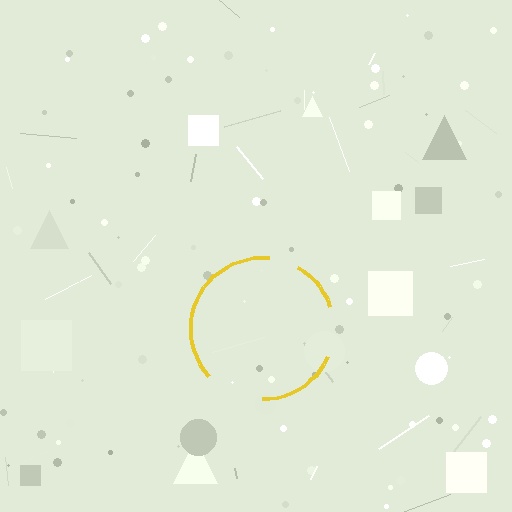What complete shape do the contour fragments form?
The contour fragments form a circle.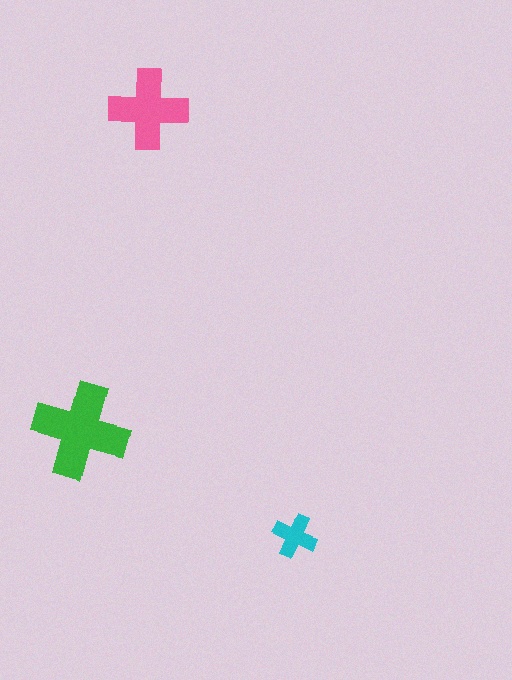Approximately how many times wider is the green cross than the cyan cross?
About 2 times wider.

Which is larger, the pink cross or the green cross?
The green one.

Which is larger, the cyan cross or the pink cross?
The pink one.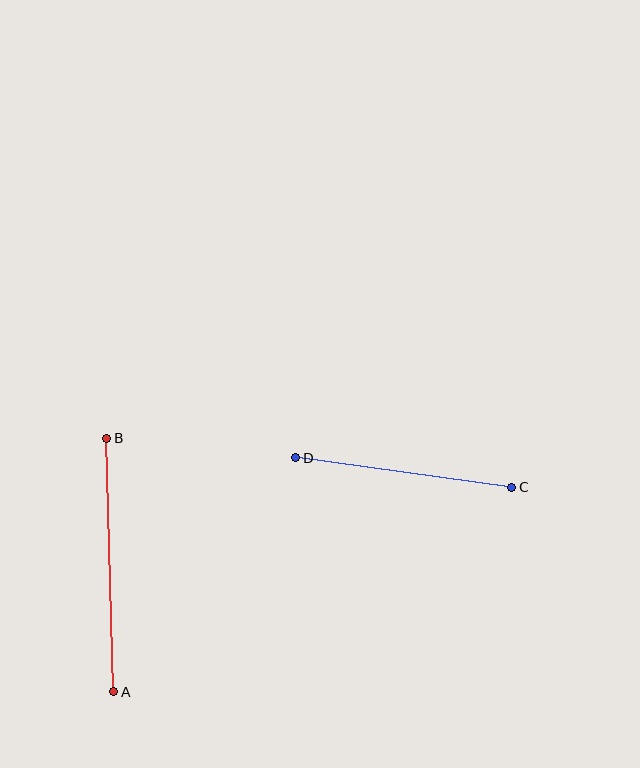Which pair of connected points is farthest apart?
Points A and B are farthest apart.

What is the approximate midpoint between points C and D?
The midpoint is at approximately (404, 473) pixels.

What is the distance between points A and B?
The distance is approximately 254 pixels.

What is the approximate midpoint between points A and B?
The midpoint is at approximately (110, 565) pixels.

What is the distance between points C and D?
The distance is approximately 218 pixels.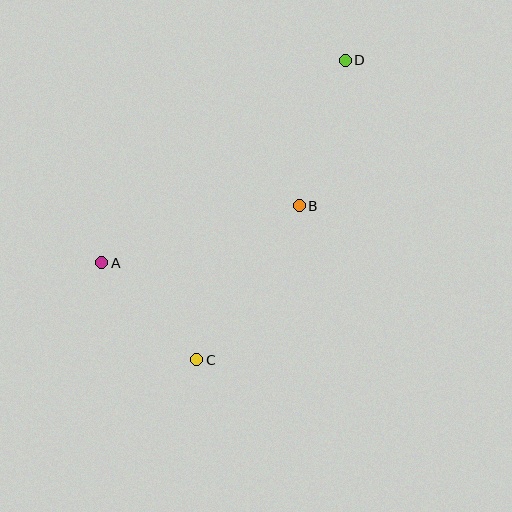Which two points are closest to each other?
Points A and C are closest to each other.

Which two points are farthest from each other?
Points C and D are farthest from each other.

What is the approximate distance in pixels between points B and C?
The distance between B and C is approximately 185 pixels.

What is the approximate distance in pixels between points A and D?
The distance between A and D is approximately 317 pixels.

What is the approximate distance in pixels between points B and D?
The distance between B and D is approximately 153 pixels.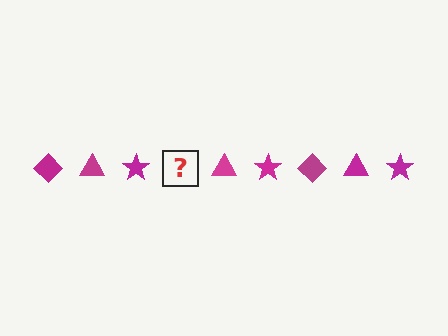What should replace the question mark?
The question mark should be replaced with a magenta diamond.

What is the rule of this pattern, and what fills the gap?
The rule is that the pattern cycles through diamond, triangle, star shapes in magenta. The gap should be filled with a magenta diamond.